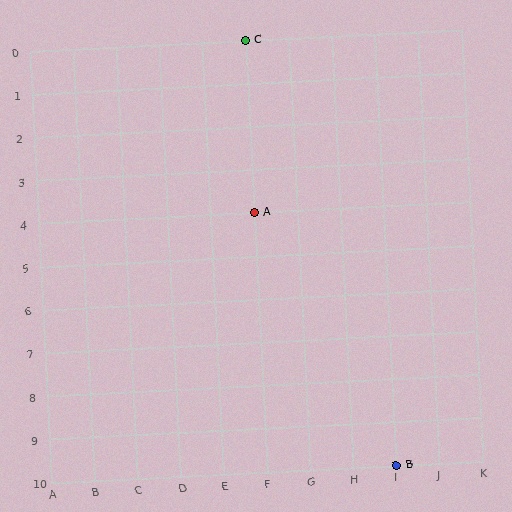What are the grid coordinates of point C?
Point C is at grid coordinates (F, 0).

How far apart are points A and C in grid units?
Points A and C are 4 rows apart.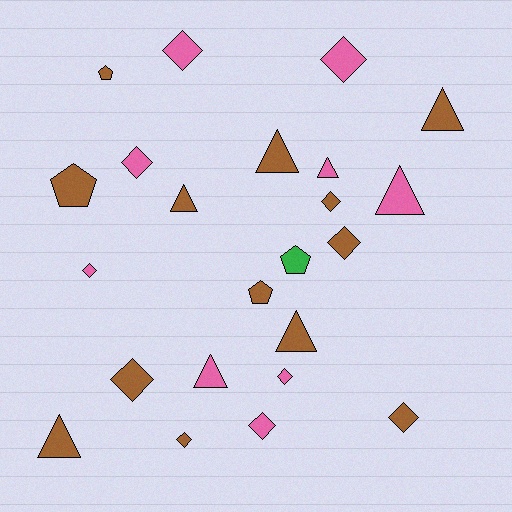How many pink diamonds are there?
There are 6 pink diamonds.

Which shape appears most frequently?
Diamond, with 11 objects.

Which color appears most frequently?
Brown, with 13 objects.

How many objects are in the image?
There are 23 objects.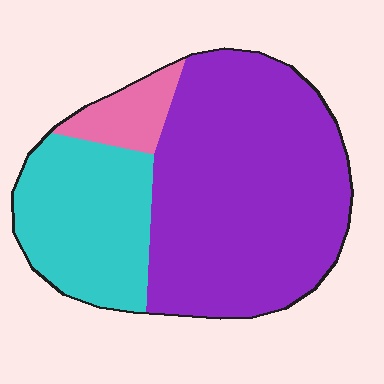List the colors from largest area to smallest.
From largest to smallest: purple, cyan, pink.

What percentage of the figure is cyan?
Cyan takes up between a sixth and a third of the figure.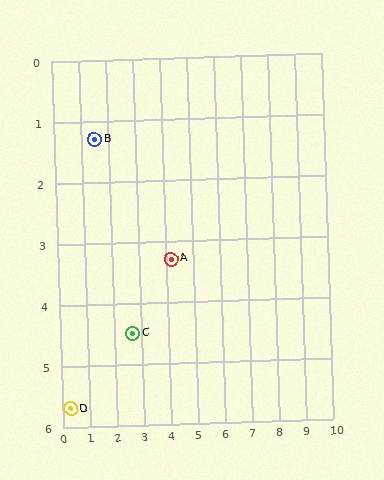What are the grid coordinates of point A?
Point A is at approximately (4.2, 3.3).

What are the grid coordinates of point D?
Point D is at approximately (0.3, 5.7).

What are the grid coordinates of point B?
Point B is at approximately (1.5, 1.3).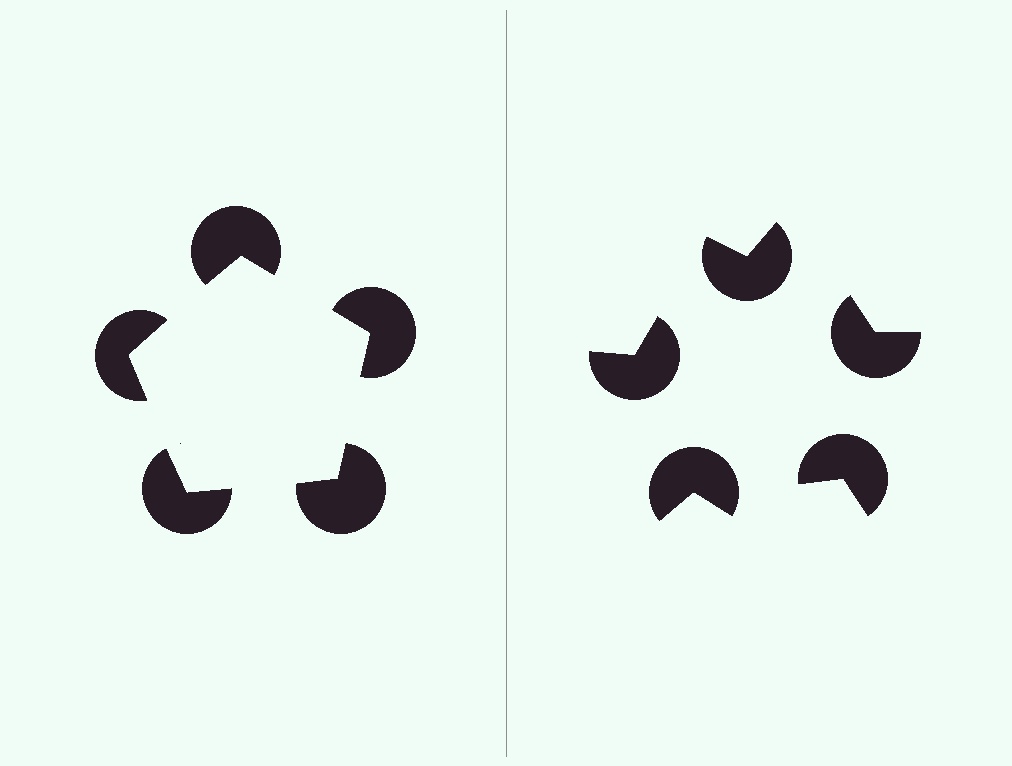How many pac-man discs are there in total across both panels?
10 — 5 on each side.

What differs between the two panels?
The pac-man discs are positioned identically on both sides; only the wedge orientations differ. On the left they align to a pentagon; on the right they are misaligned.